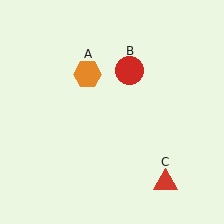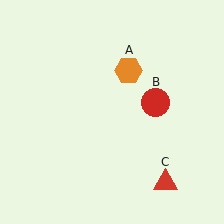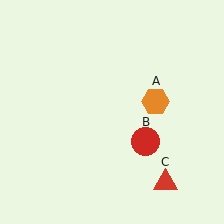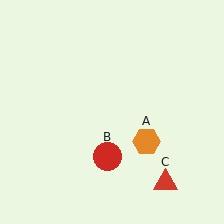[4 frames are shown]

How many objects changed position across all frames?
2 objects changed position: orange hexagon (object A), red circle (object B).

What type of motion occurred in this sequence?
The orange hexagon (object A), red circle (object B) rotated clockwise around the center of the scene.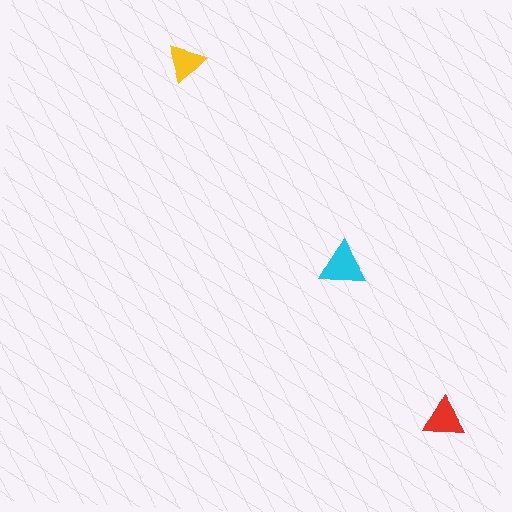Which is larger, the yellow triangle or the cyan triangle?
The cyan one.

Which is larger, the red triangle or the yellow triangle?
The red one.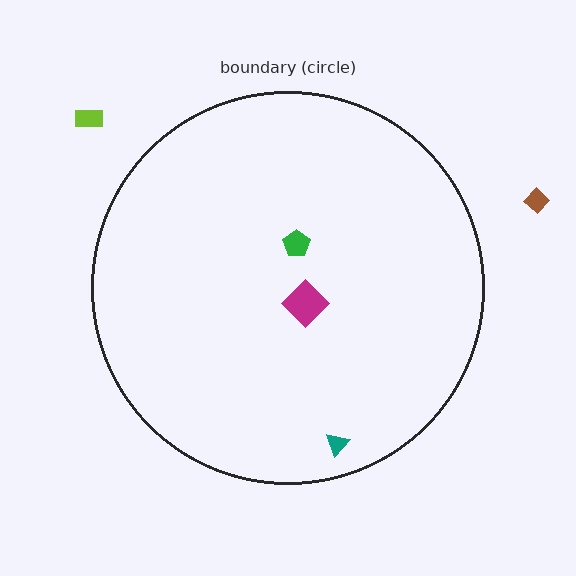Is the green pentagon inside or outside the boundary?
Inside.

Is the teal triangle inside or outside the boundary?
Inside.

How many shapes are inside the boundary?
3 inside, 2 outside.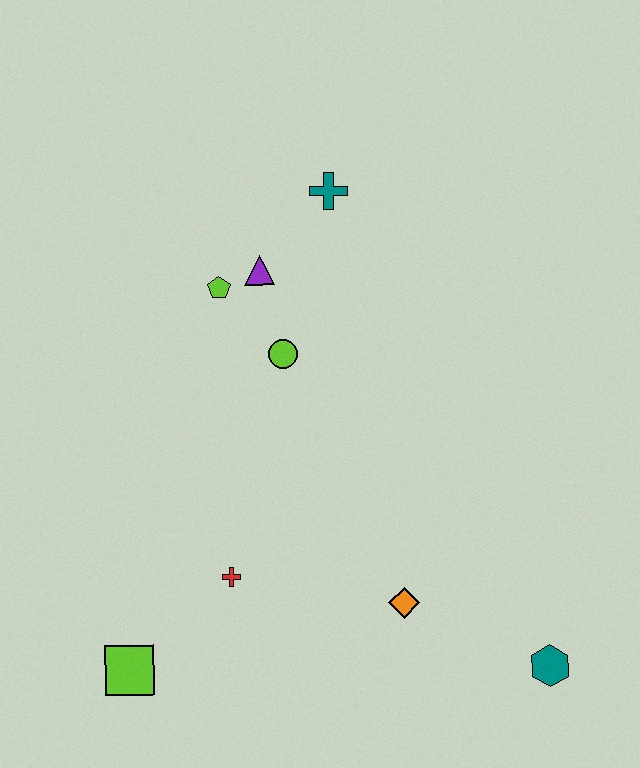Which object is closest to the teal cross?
The purple triangle is closest to the teal cross.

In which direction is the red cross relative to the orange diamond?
The red cross is to the left of the orange diamond.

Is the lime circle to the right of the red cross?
Yes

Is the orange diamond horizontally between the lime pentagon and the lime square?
No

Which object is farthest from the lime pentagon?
The teal hexagon is farthest from the lime pentagon.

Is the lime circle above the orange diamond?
Yes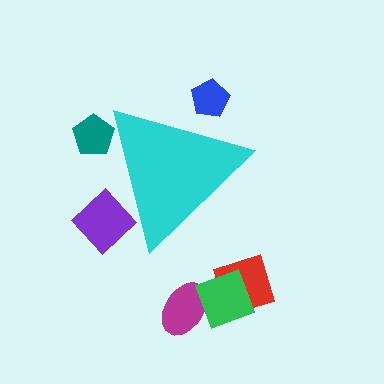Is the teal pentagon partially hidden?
Yes, the teal pentagon is partially hidden behind the cyan triangle.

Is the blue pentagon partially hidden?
Yes, the blue pentagon is partially hidden behind the cyan triangle.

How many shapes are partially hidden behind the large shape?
3 shapes are partially hidden.